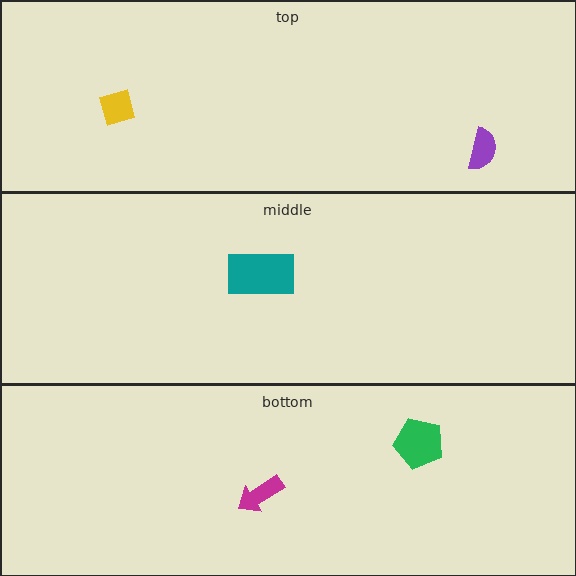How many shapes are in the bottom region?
2.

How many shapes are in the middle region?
1.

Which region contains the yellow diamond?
The top region.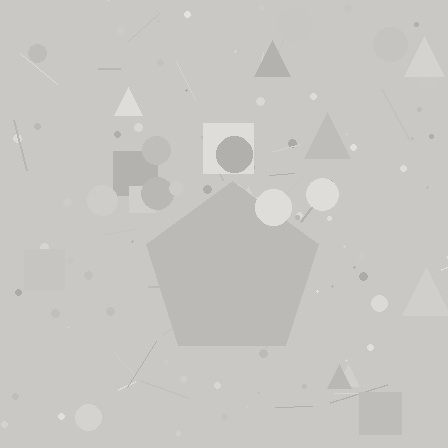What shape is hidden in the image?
A pentagon is hidden in the image.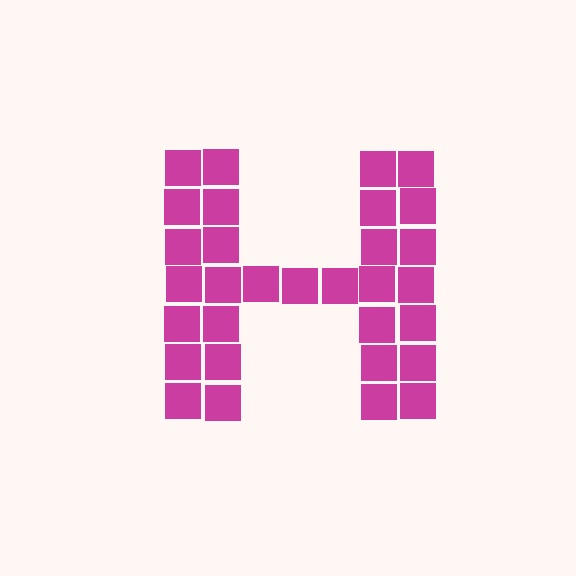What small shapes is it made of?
It is made of small squares.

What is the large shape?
The large shape is the letter H.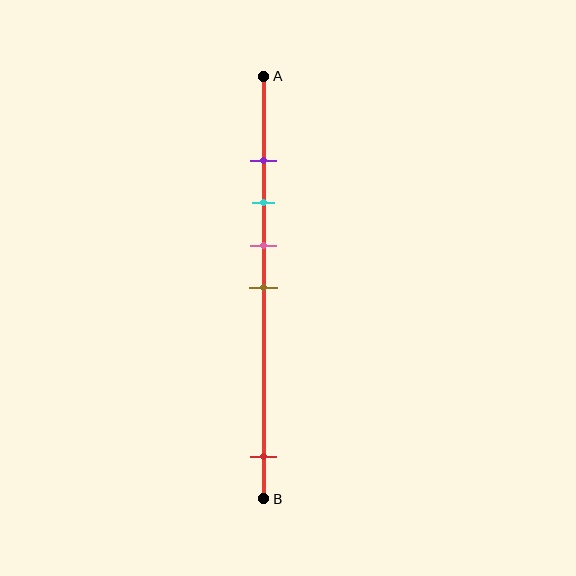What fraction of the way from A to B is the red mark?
The red mark is approximately 90% (0.9) of the way from A to B.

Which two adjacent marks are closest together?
The purple and cyan marks are the closest adjacent pair.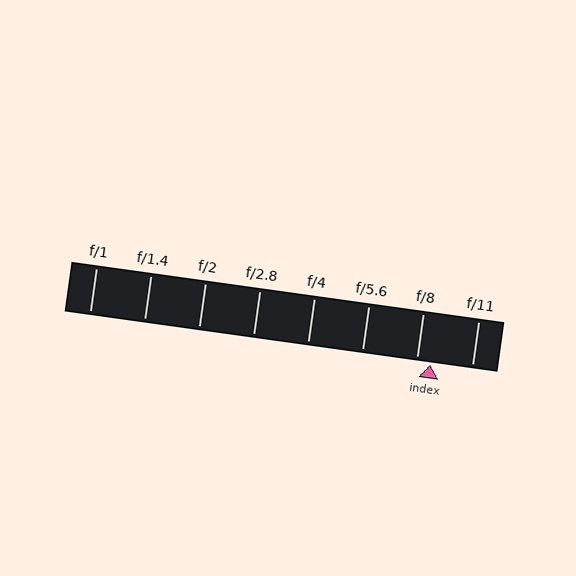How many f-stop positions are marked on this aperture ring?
There are 8 f-stop positions marked.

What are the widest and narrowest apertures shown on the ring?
The widest aperture shown is f/1 and the narrowest is f/11.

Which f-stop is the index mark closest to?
The index mark is closest to f/8.